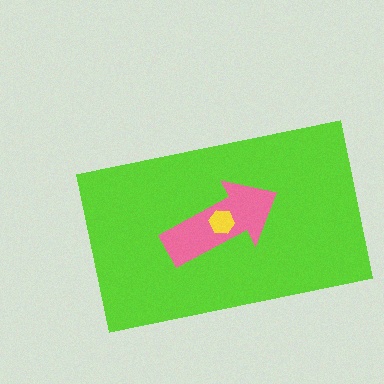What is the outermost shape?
The lime rectangle.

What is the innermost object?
The yellow hexagon.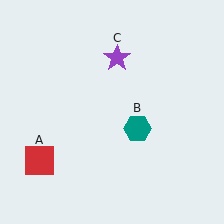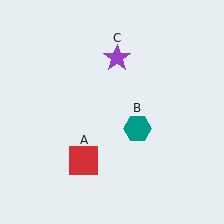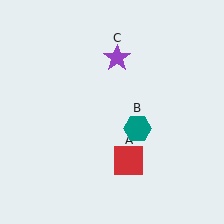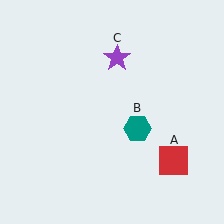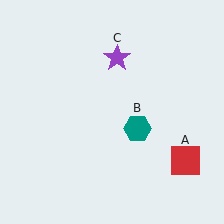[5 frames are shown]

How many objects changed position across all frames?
1 object changed position: red square (object A).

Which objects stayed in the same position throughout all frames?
Teal hexagon (object B) and purple star (object C) remained stationary.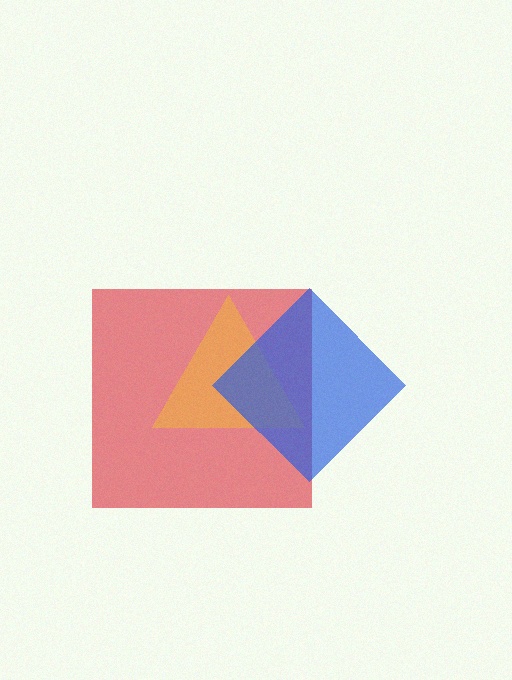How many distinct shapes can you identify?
There are 3 distinct shapes: a red square, a yellow triangle, a blue diamond.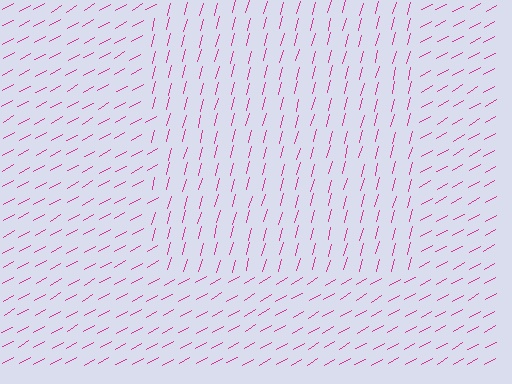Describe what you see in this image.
The image is filled with small magenta line segments. A rectangle region in the image has lines oriented differently from the surrounding lines, creating a visible texture boundary.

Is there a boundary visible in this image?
Yes, there is a texture boundary formed by a change in line orientation.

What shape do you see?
I see a rectangle.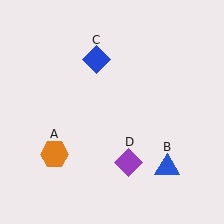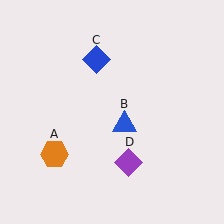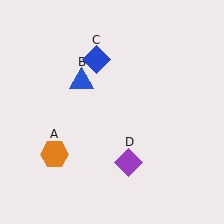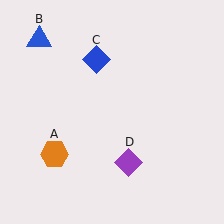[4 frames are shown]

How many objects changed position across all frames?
1 object changed position: blue triangle (object B).